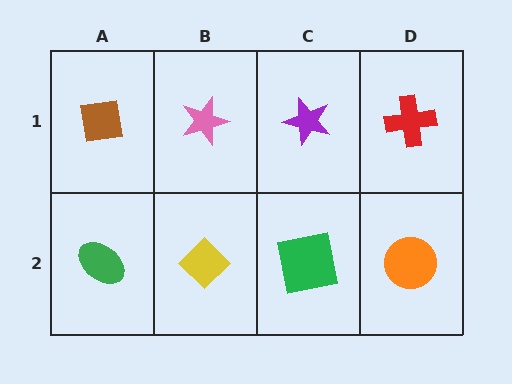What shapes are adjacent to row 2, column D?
A red cross (row 1, column D), a green square (row 2, column C).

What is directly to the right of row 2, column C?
An orange circle.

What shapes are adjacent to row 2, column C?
A purple star (row 1, column C), a yellow diamond (row 2, column B), an orange circle (row 2, column D).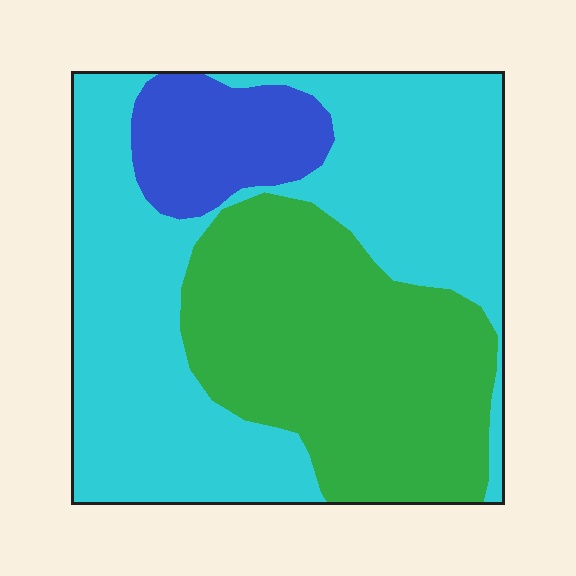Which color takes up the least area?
Blue, at roughly 10%.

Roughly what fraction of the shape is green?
Green covers about 35% of the shape.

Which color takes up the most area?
Cyan, at roughly 50%.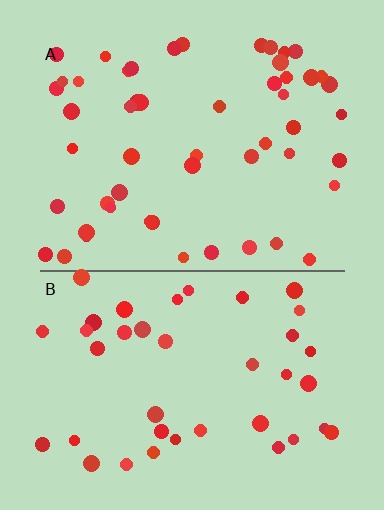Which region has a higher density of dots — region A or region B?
A (the top).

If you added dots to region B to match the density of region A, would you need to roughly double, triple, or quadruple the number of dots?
Approximately double.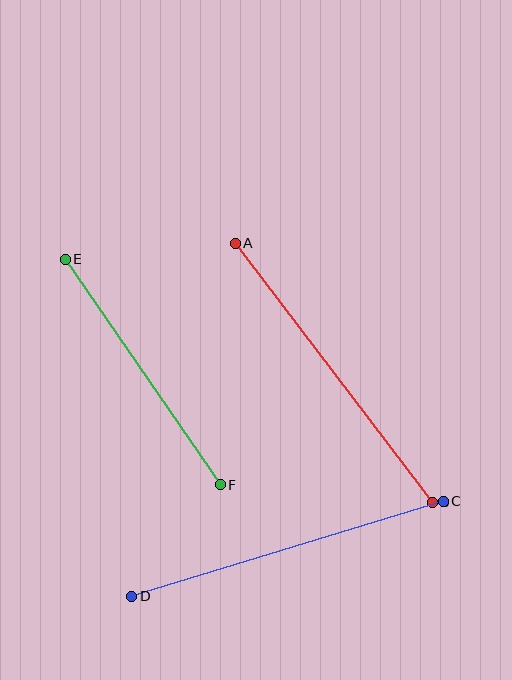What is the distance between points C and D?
The distance is approximately 326 pixels.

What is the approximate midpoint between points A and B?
The midpoint is at approximately (334, 373) pixels.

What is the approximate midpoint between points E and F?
The midpoint is at approximately (143, 372) pixels.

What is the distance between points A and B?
The distance is approximately 325 pixels.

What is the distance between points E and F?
The distance is approximately 274 pixels.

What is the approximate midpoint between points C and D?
The midpoint is at approximately (287, 549) pixels.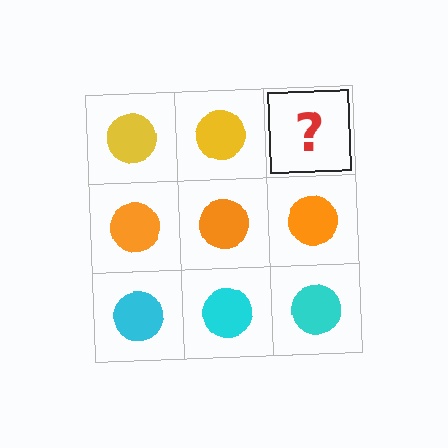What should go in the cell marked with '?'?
The missing cell should contain a yellow circle.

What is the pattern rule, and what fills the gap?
The rule is that each row has a consistent color. The gap should be filled with a yellow circle.